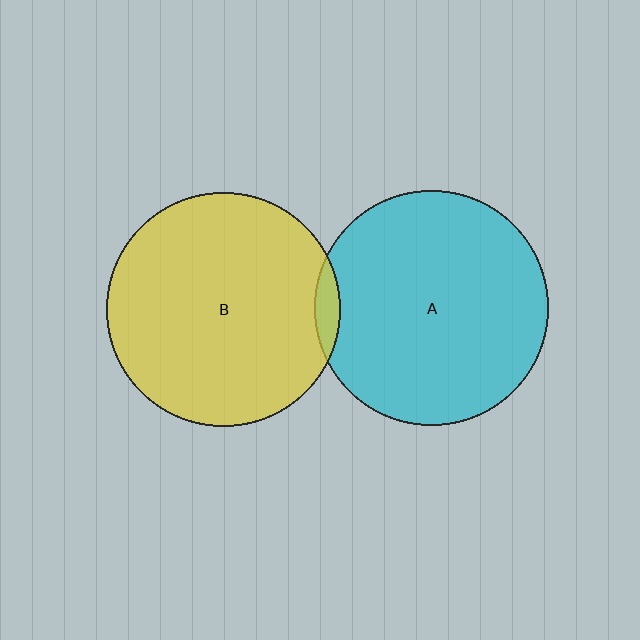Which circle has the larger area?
Circle A (cyan).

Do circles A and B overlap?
Yes.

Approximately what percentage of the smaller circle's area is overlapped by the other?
Approximately 5%.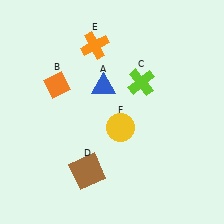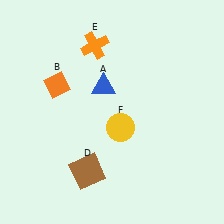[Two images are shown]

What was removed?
The lime cross (C) was removed in Image 2.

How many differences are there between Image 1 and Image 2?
There is 1 difference between the two images.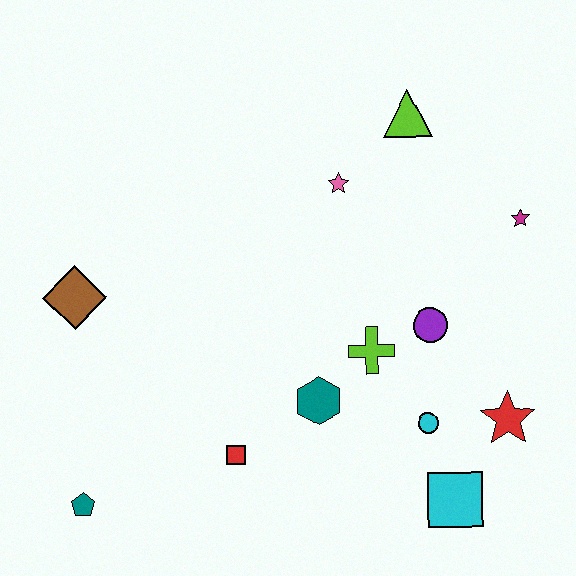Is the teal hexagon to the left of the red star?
Yes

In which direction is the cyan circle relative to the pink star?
The cyan circle is below the pink star.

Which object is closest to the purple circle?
The lime cross is closest to the purple circle.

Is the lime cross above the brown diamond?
No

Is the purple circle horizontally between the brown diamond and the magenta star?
Yes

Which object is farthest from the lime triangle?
The teal pentagon is farthest from the lime triangle.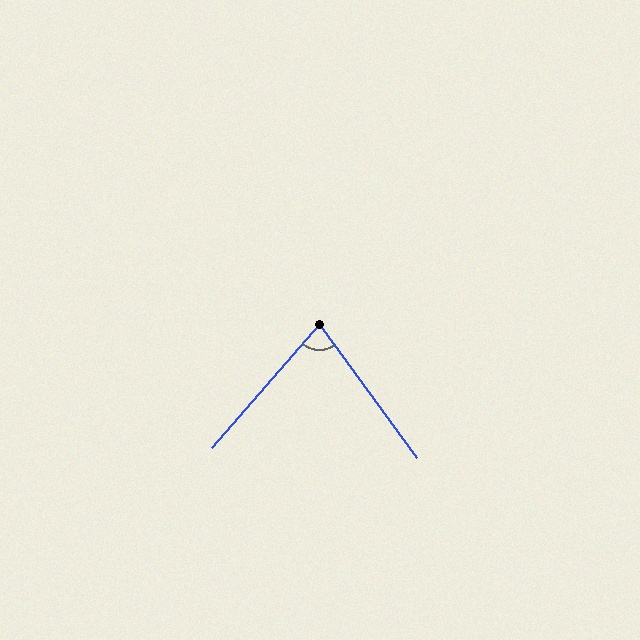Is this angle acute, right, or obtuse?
It is acute.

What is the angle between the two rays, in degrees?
Approximately 77 degrees.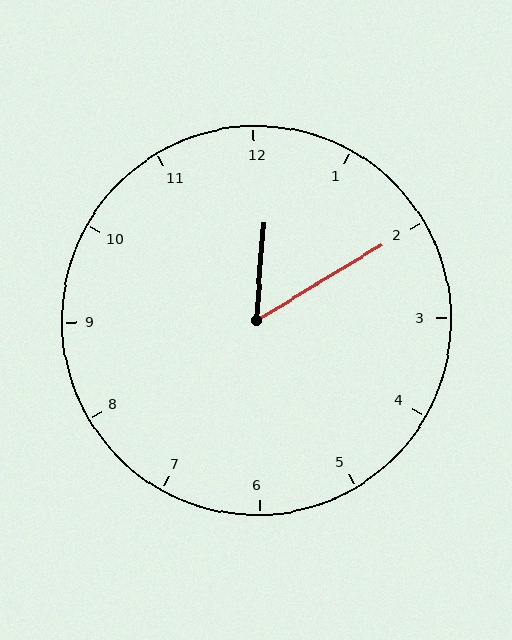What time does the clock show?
12:10.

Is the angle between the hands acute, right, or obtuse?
It is acute.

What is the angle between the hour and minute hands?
Approximately 55 degrees.